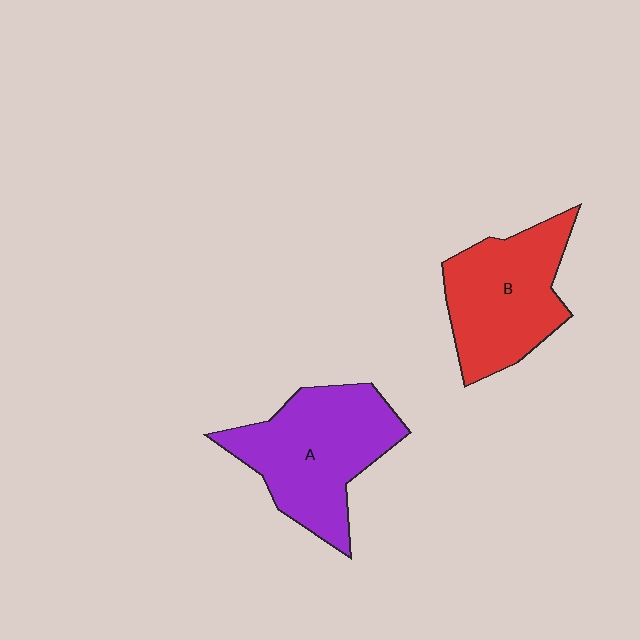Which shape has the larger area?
Shape A (purple).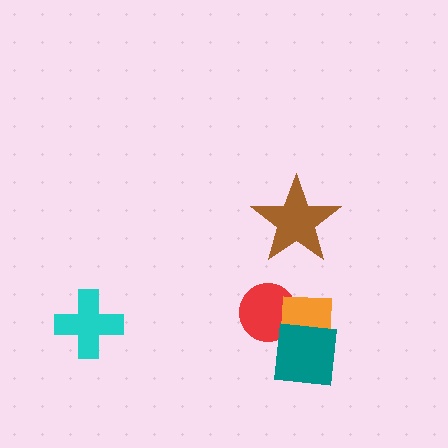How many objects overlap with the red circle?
1 object overlaps with the red circle.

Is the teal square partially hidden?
No, no other shape covers it.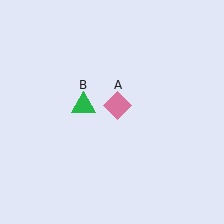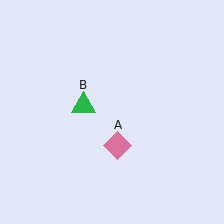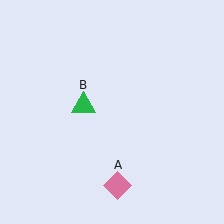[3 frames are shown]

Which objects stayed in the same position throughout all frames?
Green triangle (object B) remained stationary.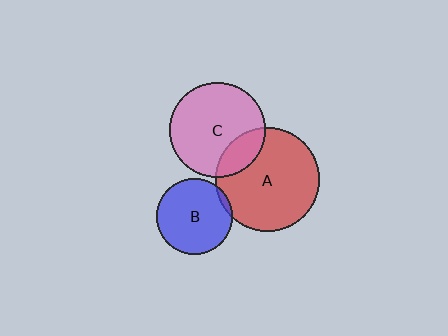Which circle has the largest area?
Circle A (red).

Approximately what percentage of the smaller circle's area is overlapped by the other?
Approximately 20%.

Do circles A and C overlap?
Yes.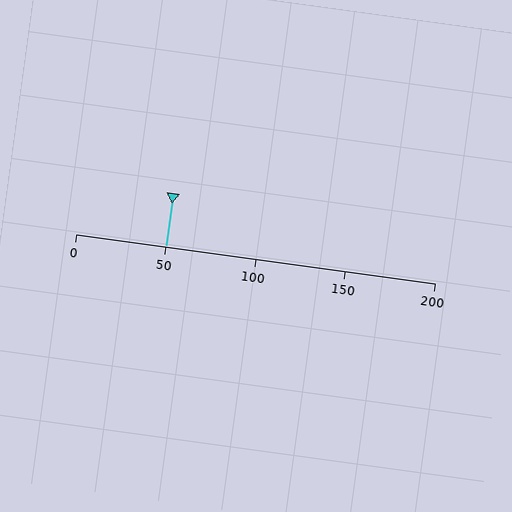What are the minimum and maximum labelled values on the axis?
The axis runs from 0 to 200.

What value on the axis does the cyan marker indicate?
The marker indicates approximately 50.